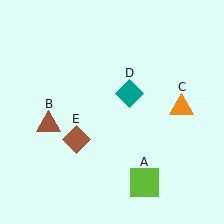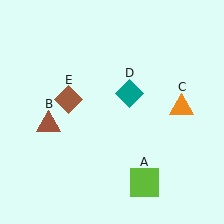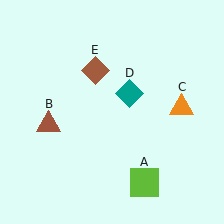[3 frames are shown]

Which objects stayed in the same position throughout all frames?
Lime square (object A) and brown triangle (object B) and orange triangle (object C) and teal diamond (object D) remained stationary.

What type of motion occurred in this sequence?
The brown diamond (object E) rotated clockwise around the center of the scene.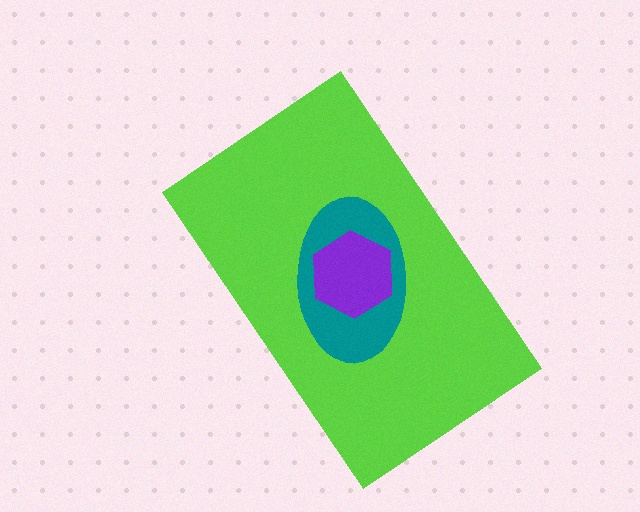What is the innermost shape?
The purple hexagon.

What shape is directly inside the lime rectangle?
The teal ellipse.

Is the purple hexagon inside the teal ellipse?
Yes.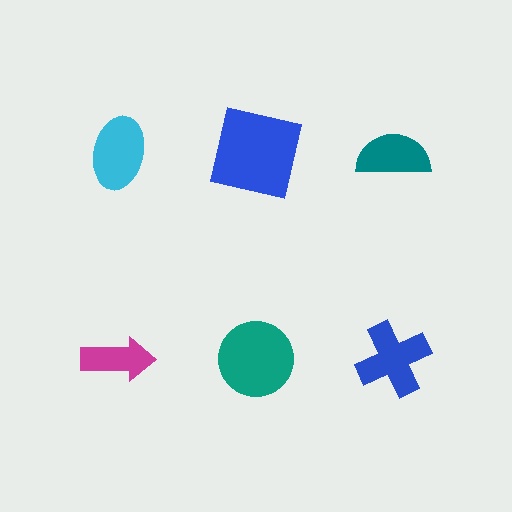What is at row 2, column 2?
A teal circle.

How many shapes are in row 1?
3 shapes.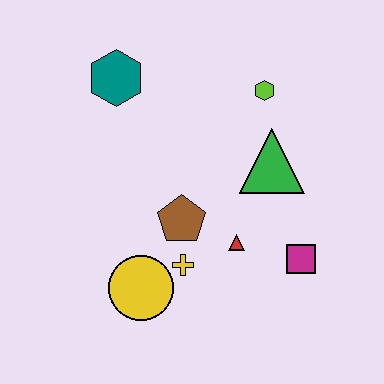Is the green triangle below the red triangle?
No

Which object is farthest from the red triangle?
The teal hexagon is farthest from the red triangle.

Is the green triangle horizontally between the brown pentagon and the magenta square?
Yes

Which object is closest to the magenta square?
The red triangle is closest to the magenta square.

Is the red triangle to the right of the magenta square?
No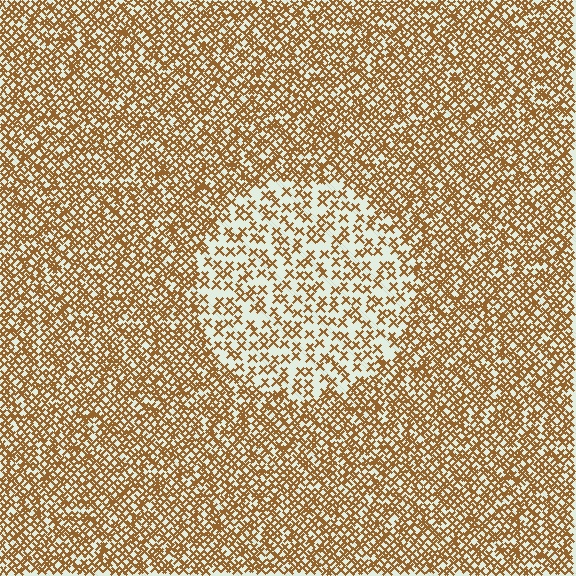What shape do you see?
I see a circle.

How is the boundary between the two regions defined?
The boundary is defined by a change in element density (approximately 2.2x ratio). All elements are the same color, size, and shape.